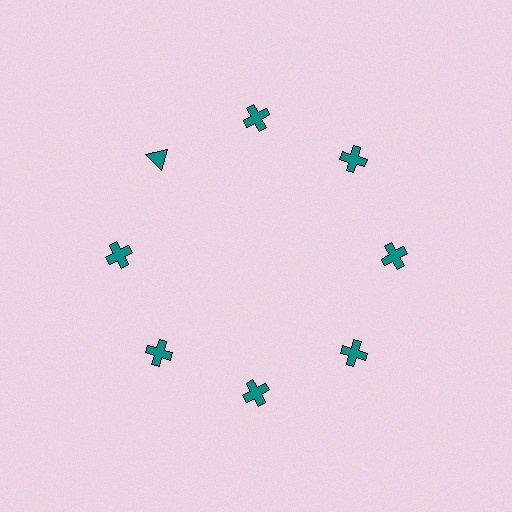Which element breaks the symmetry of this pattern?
The teal triangle at roughly the 10 o'clock position breaks the symmetry. All other shapes are teal crosses.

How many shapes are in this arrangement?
There are 8 shapes arranged in a ring pattern.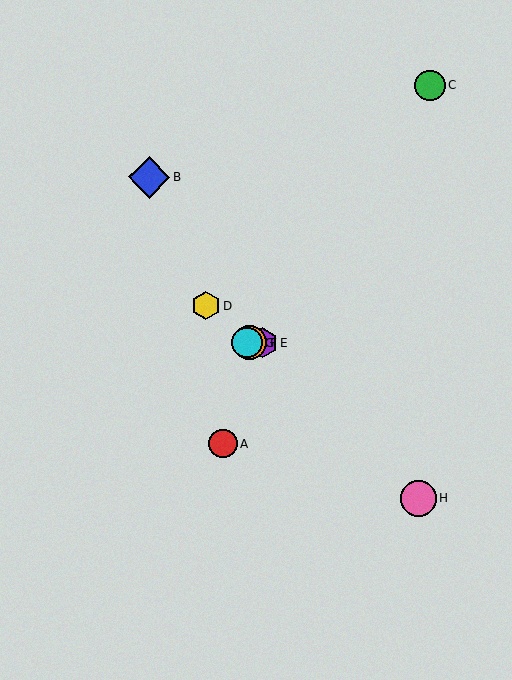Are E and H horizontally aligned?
No, E is at y≈343 and H is at y≈498.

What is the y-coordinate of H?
Object H is at y≈498.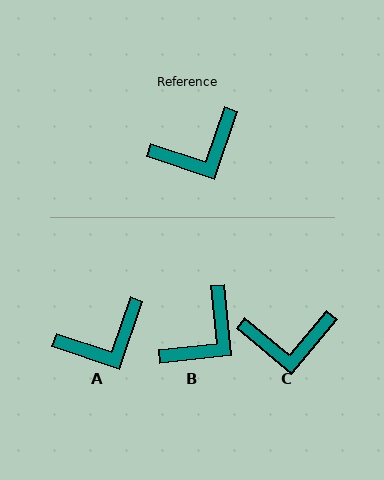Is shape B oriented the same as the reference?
No, it is off by about 25 degrees.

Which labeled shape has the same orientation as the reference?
A.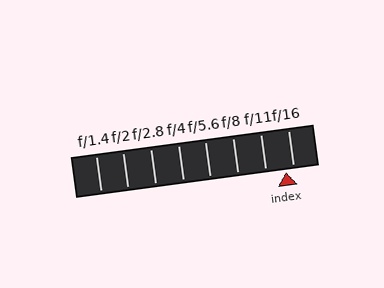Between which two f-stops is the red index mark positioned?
The index mark is between f/11 and f/16.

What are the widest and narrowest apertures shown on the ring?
The widest aperture shown is f/1.4 and the narrowest is f/16.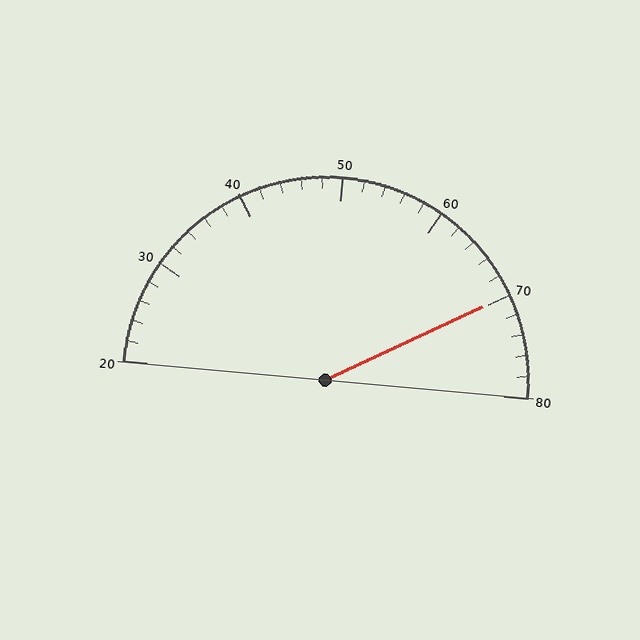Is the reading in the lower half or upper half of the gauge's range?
The reading is in the upper half of the range (20 to 80).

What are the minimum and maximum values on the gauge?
The gauge ranges from 20 to 80.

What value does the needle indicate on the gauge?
The needle indicates approximately 70.